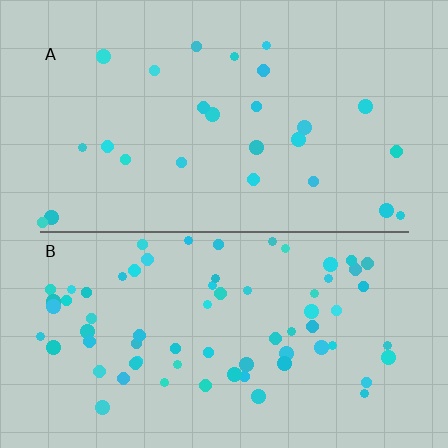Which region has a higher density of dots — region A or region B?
B (the bottom).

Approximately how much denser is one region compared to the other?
Approximately 2.7× — region B over region A.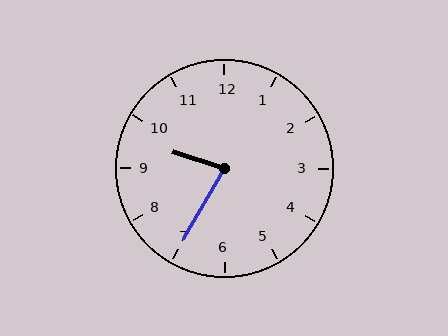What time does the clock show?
9:35.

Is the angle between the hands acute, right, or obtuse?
It is acute.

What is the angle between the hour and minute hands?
Approximately 78 degrees.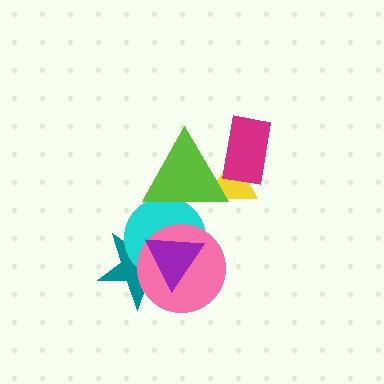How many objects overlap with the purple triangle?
3 objects overlap with the purple triangle.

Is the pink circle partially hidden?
Yes, it is partially covered by another shape.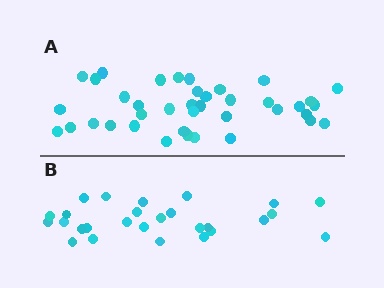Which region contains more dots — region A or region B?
Region A (the top region) has more dots.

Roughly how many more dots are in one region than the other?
Region A has roughly 12 or so more dots than region B.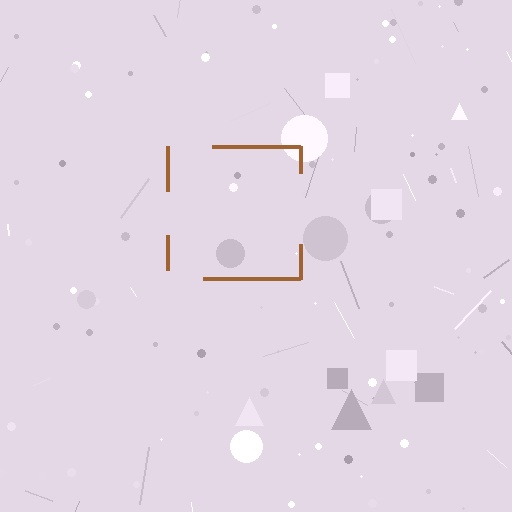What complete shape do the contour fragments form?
The contour fragments form a square.